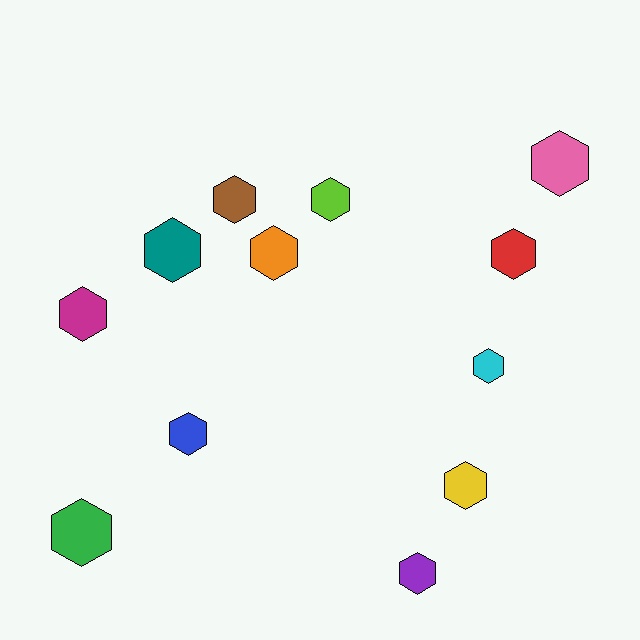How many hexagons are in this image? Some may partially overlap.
There are 12 hexagons.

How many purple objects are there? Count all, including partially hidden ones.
There is 1 purple object.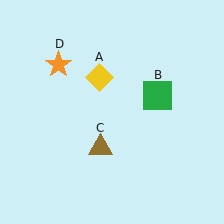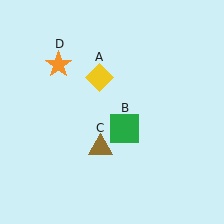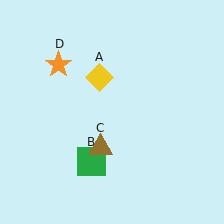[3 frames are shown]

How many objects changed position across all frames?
1 object changed position: green square (object B).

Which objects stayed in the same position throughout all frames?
Yellow diamond (object A) and brown triangle (object C) and orange star (object D) remained stationary.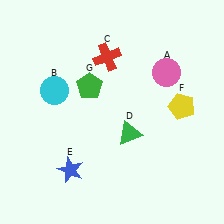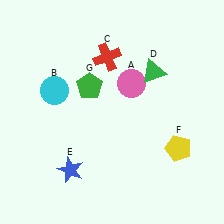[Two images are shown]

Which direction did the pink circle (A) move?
The pink circle (A) moved left.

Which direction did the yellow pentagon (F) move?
The yellow pentagon (F) moved down.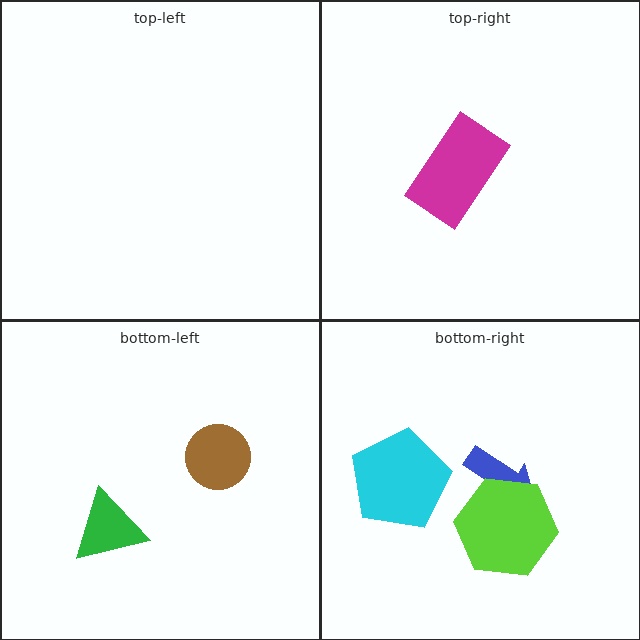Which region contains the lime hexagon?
The bottom-right region.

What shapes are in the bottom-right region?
The blue arrow, the lime hexagon, the cyan pentagon.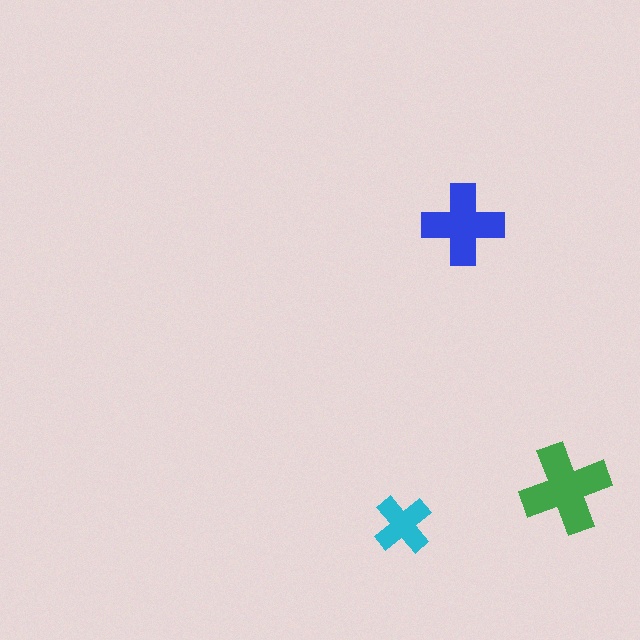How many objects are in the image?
There are 3 objects in the image.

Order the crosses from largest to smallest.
the green one, the blue one, the cyan one.